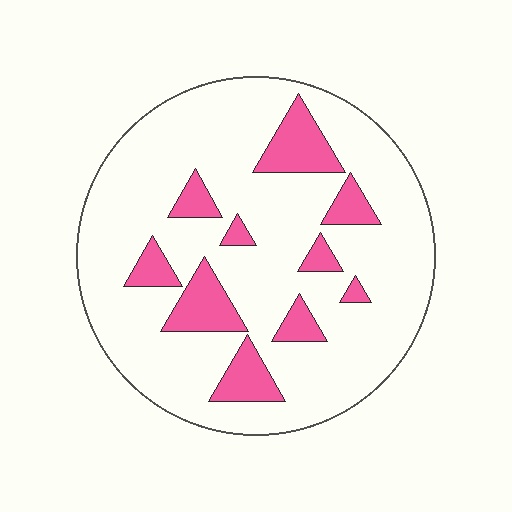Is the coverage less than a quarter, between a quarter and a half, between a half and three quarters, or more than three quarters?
Less than a quarter.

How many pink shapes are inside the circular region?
10.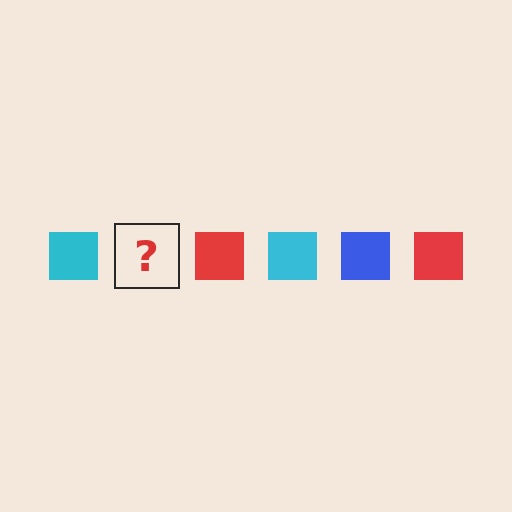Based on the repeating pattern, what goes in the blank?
The blank should be a blue square.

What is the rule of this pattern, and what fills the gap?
The rule is that the pattern cycles through cyan, blue, red squares. The gap should be filled with a blue square.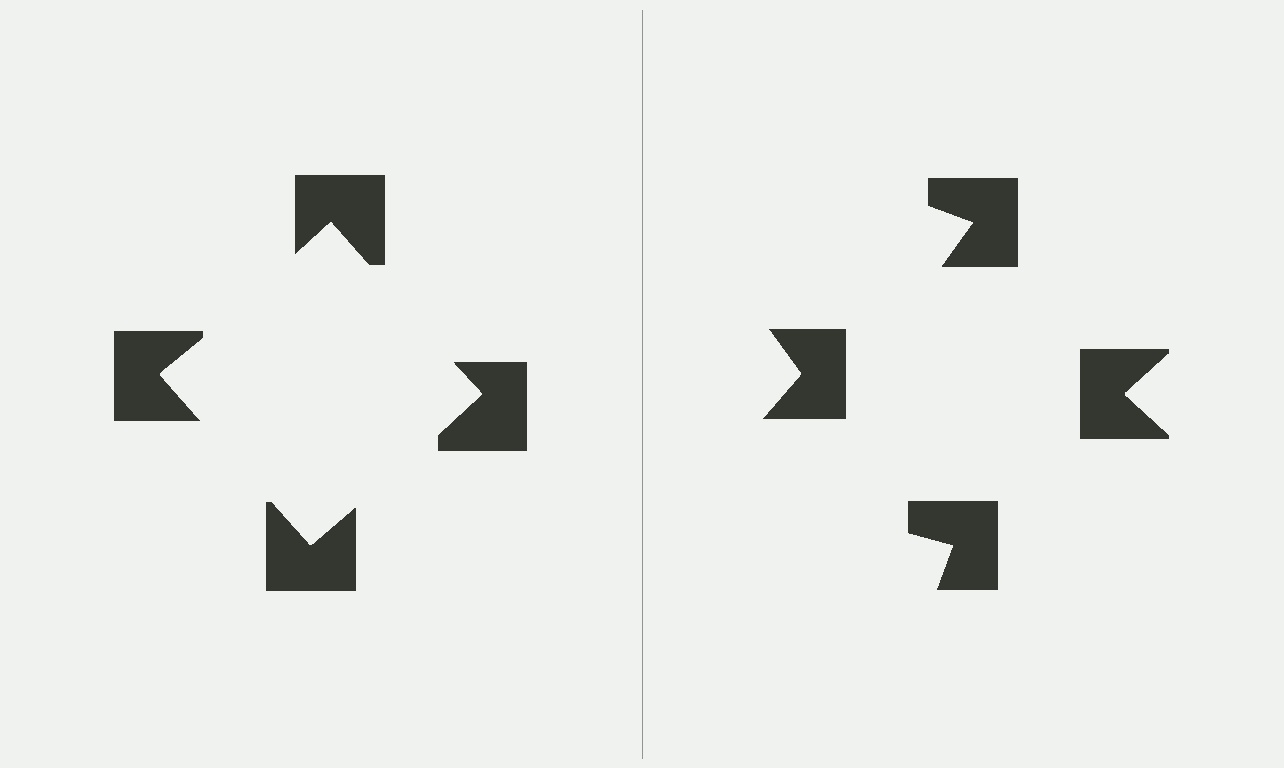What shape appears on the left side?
An illusory square.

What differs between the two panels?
The notched squares are positioned identically on both sides; only the wedge orientations differ. On the left they align to a square; on the right they are misaligned.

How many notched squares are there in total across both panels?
8 — 4 on each side.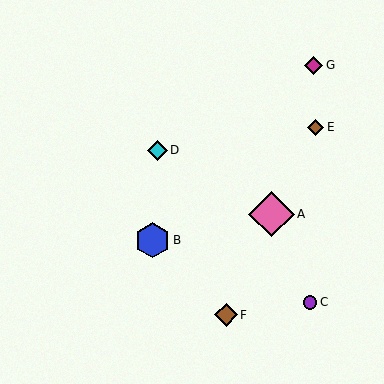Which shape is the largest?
The pink diamond (labeled A) is the largest.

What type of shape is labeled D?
Shape D is a cyan diamond.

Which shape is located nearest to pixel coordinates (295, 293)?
The purple circle (labeled C) at (310, 302) is nearest to that location.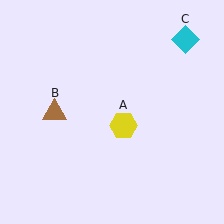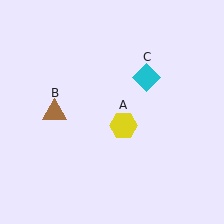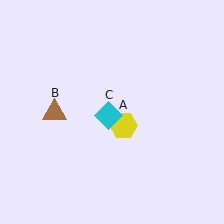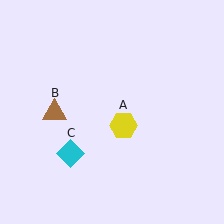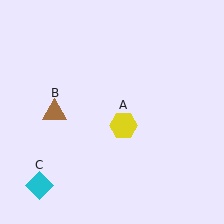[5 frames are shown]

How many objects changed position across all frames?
1 object changed position: cyan diamond (object C).